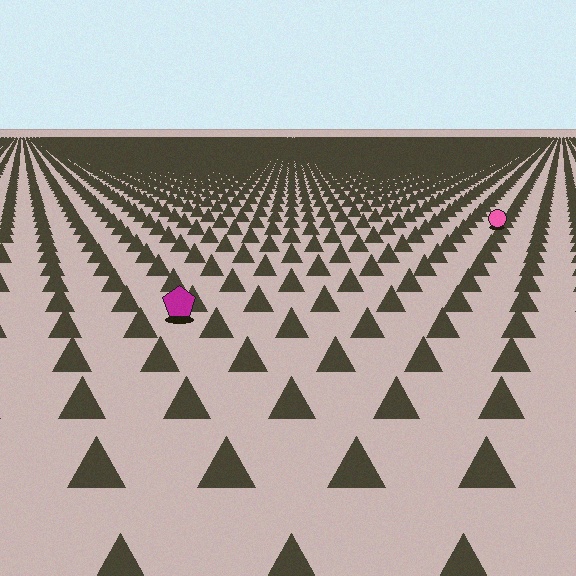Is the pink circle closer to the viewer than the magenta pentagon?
No. The magenta pentagon is closer — you can tell from the texture gradient: the ground texture is coarser near it.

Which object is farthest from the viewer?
The pink circle is farthest from the viewer. It appears smaller and the ground texture around it is denser.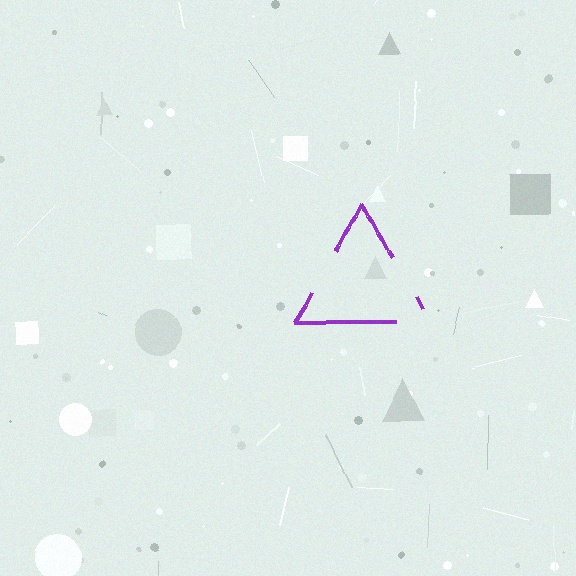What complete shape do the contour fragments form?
The contour fragments form a triangle.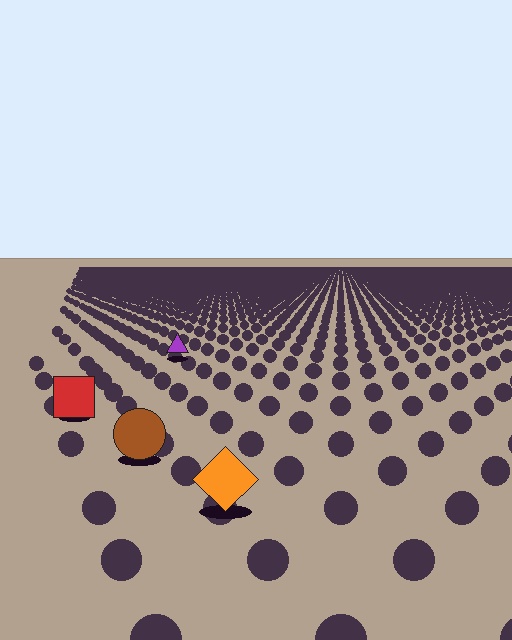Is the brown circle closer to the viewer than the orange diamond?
No. The orange diamond is closer — you can tell from the texture gradient: the ground texture is coarser near it.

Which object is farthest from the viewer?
The purple triangle is farthest from the viewer. It appears smaller and the ground texture around it is denser.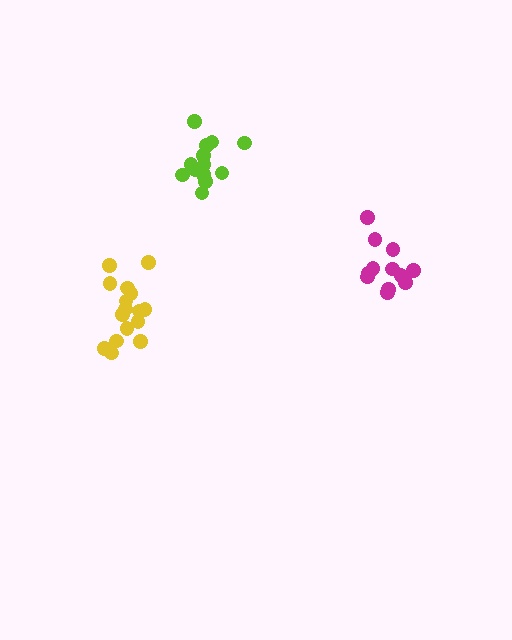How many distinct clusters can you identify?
There are 3 distinct clusters.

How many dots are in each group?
Group 1: 13 dots, Group 2: 12 dots, Group 3: 16 dots (41 total).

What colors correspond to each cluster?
The clusters are colored: lime, magenta, yellow.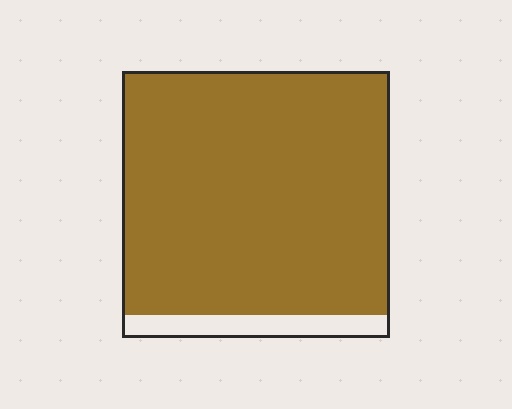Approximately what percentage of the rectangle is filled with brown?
Approximately 90%.